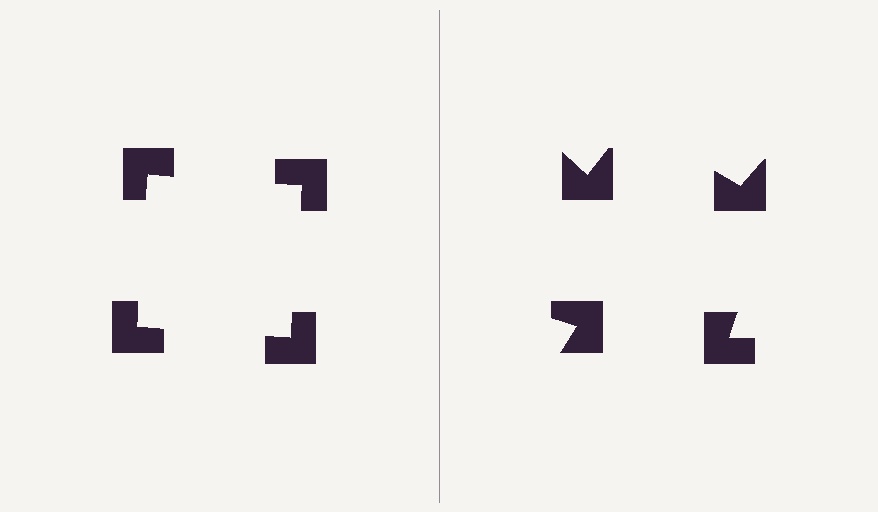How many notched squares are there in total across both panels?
8 — 4 on each side.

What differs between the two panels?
The notched squares are positioned identically on both sides; only the wedge orientations differ. On the left they align to a square; on the right they are misaligned.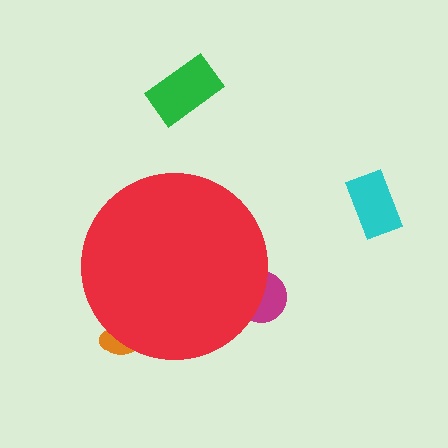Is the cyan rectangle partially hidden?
No, the cyan rectangle is fully visible.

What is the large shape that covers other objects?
A red circle.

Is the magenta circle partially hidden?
Yes, the magenta circle is partially hidden behind the red circle.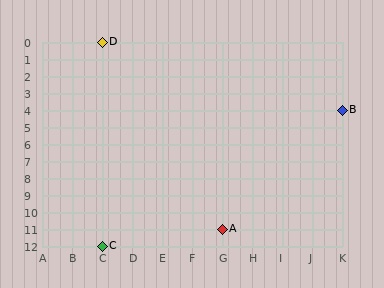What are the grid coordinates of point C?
Point C is at grid coordinates (C, 12).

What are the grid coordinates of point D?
Point D is at grid coordinates (C, 0).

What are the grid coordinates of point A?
Point A is at grid coordinates (G, 11).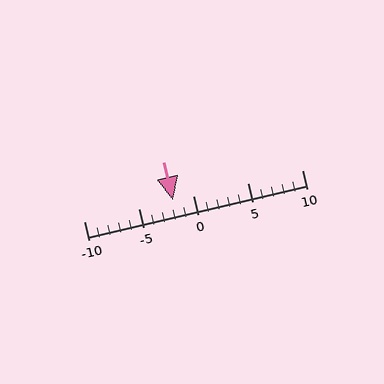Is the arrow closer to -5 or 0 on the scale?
The arrow is closer to 0.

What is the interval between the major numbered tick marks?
The major tick marks are spaced 5 units apart.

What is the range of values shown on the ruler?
The ruler shows values from -10 to 10.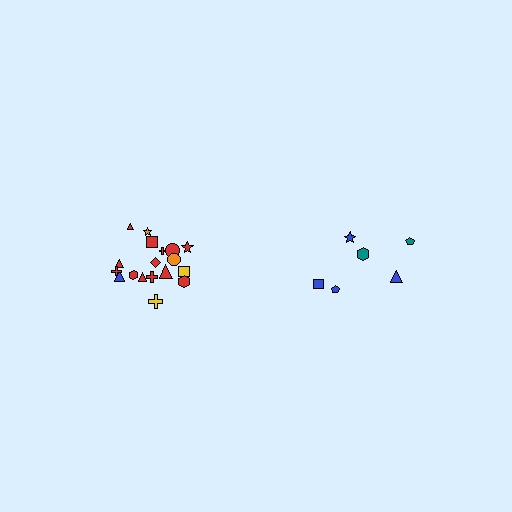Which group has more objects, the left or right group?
The left group.